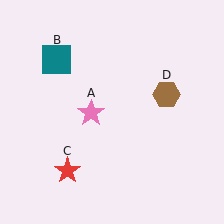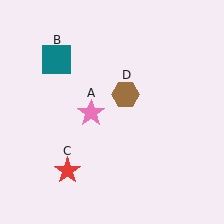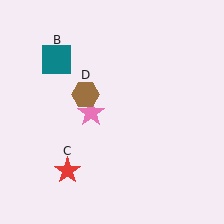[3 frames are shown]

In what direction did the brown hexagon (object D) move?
The brown hexagon (object D) moved left.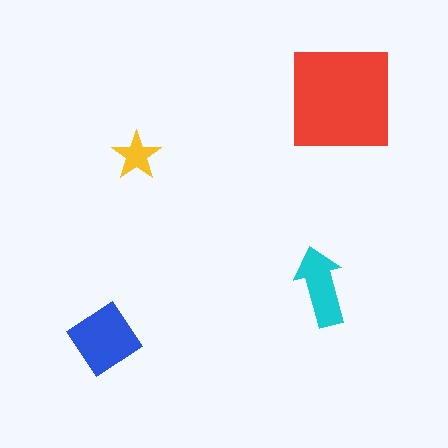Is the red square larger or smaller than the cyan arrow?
Larger.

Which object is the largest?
The red square.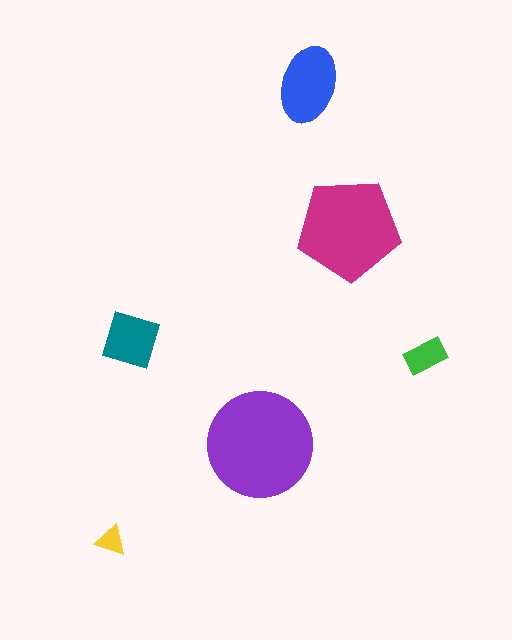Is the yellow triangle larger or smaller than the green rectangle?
Smaller.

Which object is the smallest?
The yellow triangle.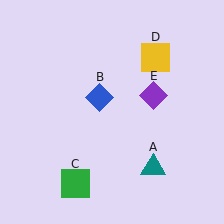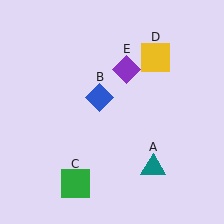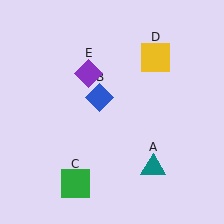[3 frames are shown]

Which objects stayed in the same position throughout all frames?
Teal triangle (object A) and blue diamond (object B) and green square (object C) and yellow square (object D) remained stationary.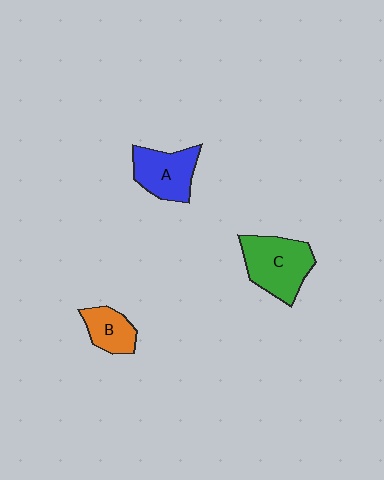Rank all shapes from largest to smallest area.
From largest to smallest: C (green), A (blue), B (orange).